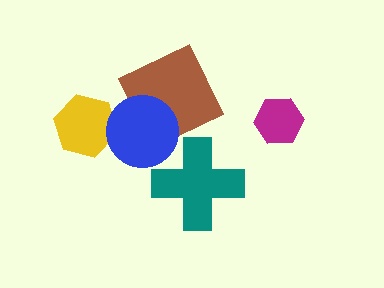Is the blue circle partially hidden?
No, no other shape covers it.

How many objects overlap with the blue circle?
2 objects overlap with the blue circle.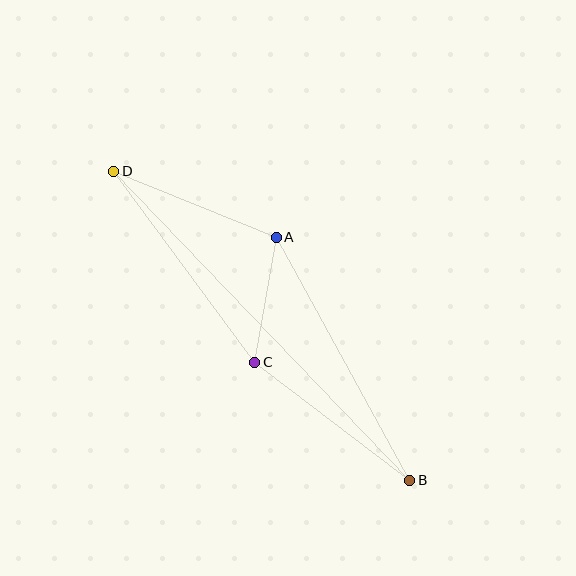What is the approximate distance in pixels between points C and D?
The distance between C and D is approximately 237 pixels.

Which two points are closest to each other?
Points A and C are closest to each other.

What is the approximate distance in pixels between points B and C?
The distance between B and C is approximately 195 pixels.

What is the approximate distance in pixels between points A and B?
The distance between A and B is approximately 277 pixels.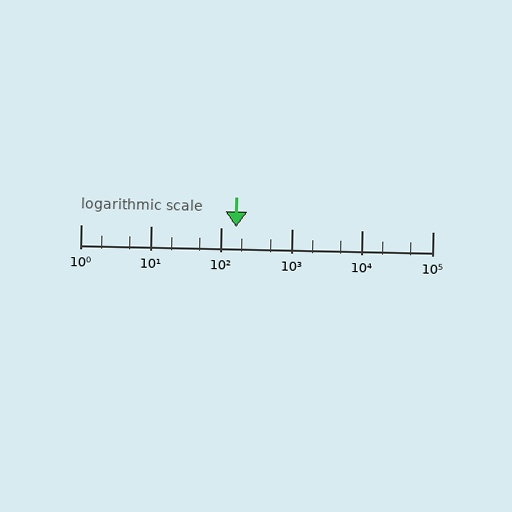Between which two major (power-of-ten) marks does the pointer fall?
The pointer is between 100 and 1000.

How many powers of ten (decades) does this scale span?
The scale spans 5 decades, from 1 to 100000.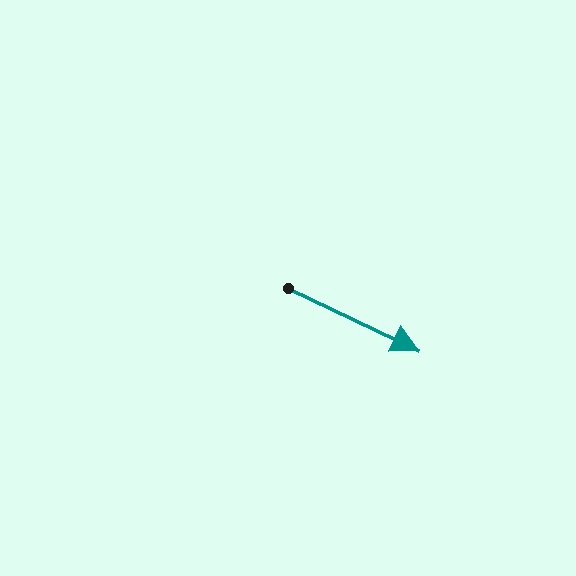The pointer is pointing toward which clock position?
Roughly 4 o'clock.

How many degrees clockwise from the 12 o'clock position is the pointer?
Approximately 115 degrees.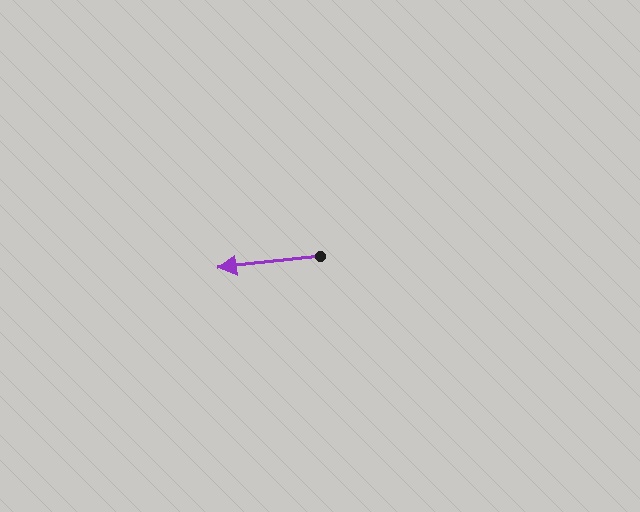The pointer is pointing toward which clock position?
Roughly 9 o'clock.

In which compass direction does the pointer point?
West.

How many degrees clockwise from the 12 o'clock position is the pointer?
Approximately 264 degrees.